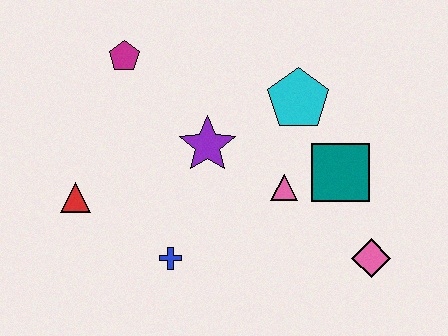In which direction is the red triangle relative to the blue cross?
The red triangle is to the left of the blue cross.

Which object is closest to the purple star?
The pink triangle is closest to the purple star.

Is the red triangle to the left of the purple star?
Yes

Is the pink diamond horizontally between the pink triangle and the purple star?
No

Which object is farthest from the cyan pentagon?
The red triangle is farthest from the cyan pentagon.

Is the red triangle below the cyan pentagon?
Yes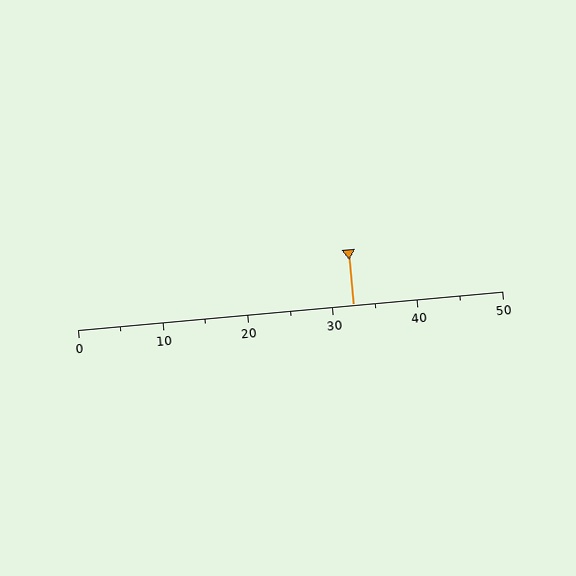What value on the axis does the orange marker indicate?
The marker indicates approximately 32.5.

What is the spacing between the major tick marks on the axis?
The major ticks are spaced 10 apart.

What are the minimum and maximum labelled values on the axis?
The axis runs from 0 to 50.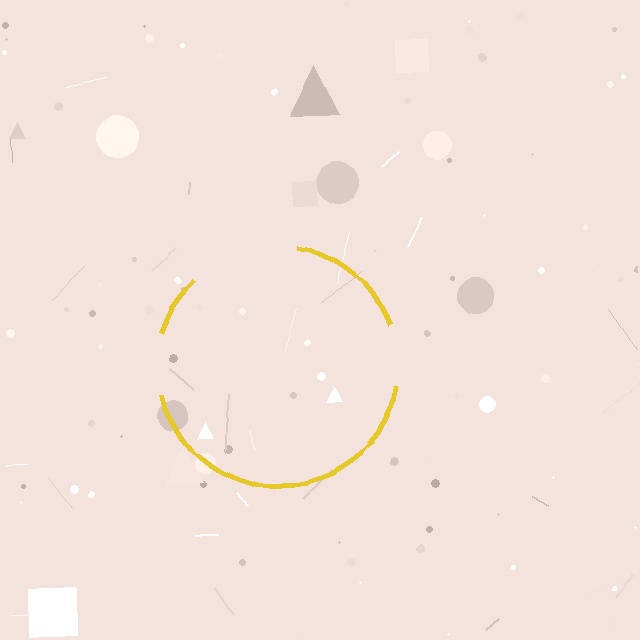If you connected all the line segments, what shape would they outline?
They would outline a circle.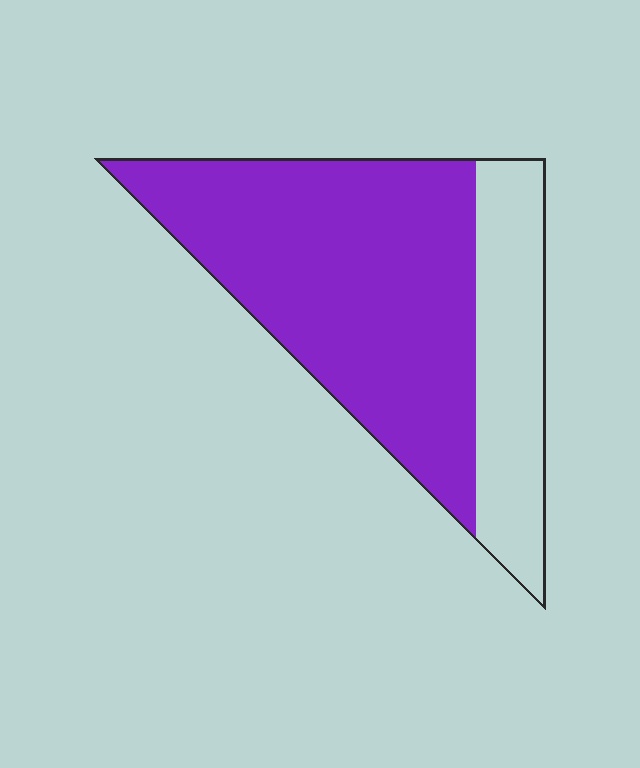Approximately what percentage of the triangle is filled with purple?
Approximately 70%.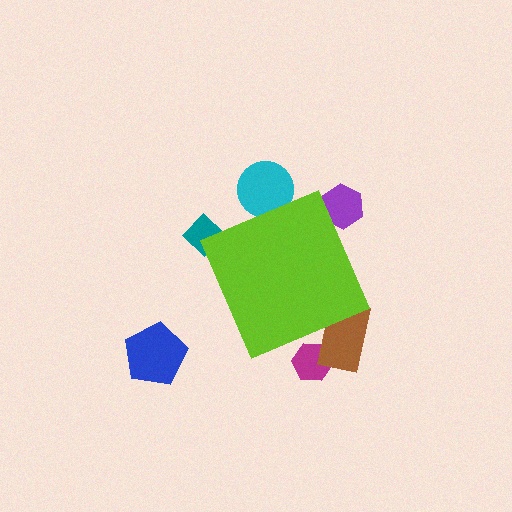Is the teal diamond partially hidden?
Yes, the teal diamond is partially hidden behind the lime diamond.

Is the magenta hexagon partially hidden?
Yes, the magenta hexagon is partially hidden behind the lime diamond.